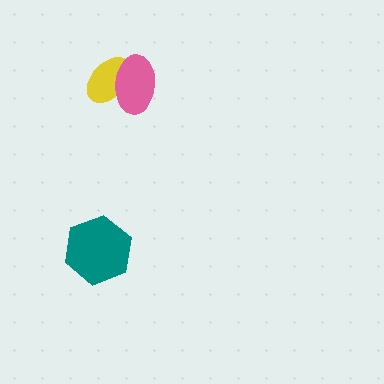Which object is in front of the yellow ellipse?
The pink ellipse is in front of the yellow ellipse.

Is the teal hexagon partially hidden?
No, no other shape covers it.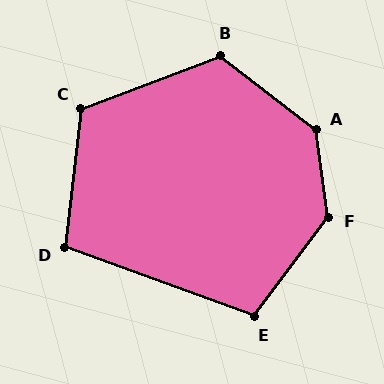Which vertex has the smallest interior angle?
D, at approximately 103 degrees.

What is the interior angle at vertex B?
Approximately 122 degrees (obtuse).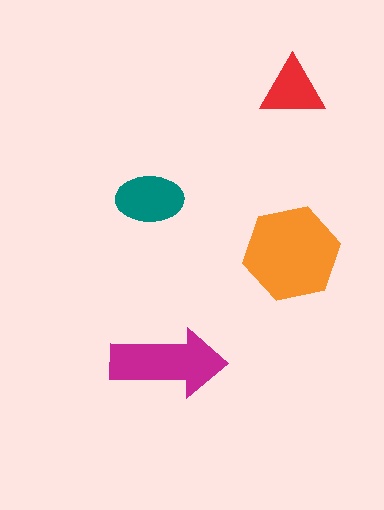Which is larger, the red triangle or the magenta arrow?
The magenta arrow.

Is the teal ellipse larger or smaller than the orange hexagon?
Smaller.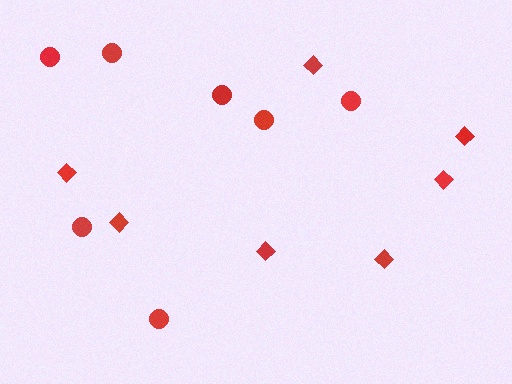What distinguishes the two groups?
There are 2 groups: one group of circles (7) and one group of diamonds (7).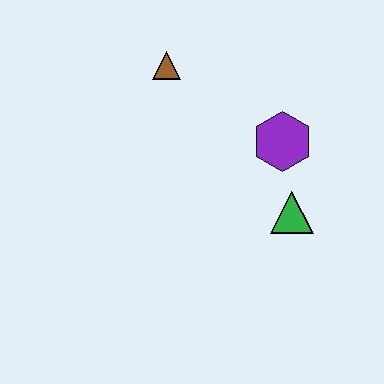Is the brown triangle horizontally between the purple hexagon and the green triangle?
No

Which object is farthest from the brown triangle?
The green triangle is farthest from the brown triangle.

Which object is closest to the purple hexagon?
The green triangle is closest to the purple hexagon.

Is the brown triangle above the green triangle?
Yes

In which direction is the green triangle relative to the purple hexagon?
The green triangle is below the purple hexagon.